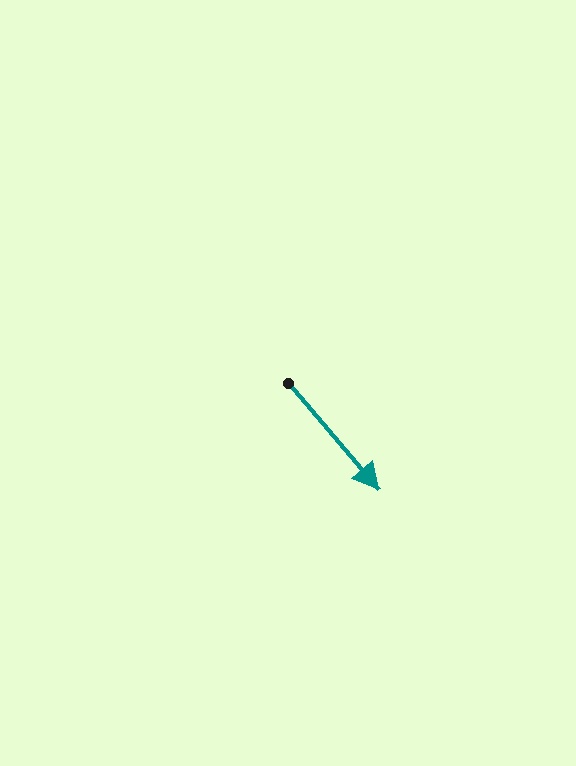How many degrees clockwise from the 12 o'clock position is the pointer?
Approximately 140 degrees.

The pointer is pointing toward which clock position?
Roughly 5 o'clock.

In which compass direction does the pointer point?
Southeast.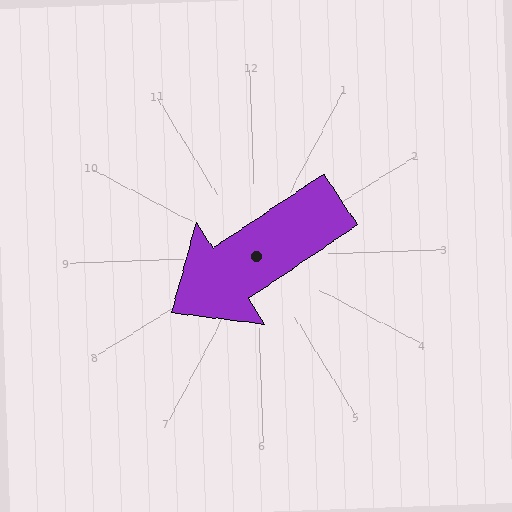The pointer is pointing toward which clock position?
Roughly 8 o'clock.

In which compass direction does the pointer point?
Southwest.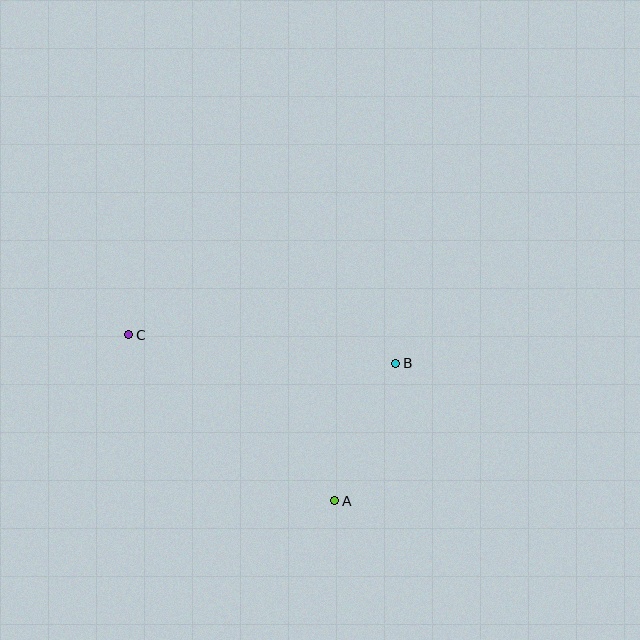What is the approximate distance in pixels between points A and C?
The distance between A and C is approximately 264 pixels.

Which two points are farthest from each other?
Points B and C are farthest from each other.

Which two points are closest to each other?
Points A and B are closest to each other.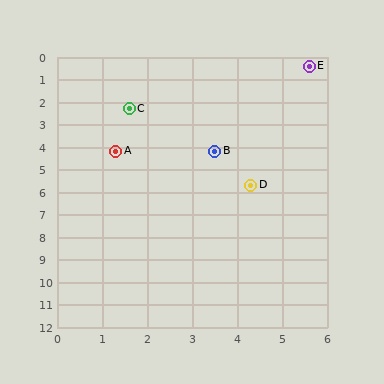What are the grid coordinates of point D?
Point D is at approximately (4.3, 5.7).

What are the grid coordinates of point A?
Point A is at approximately (1.3, 4.2).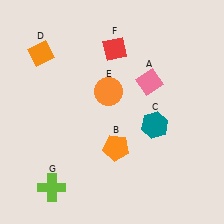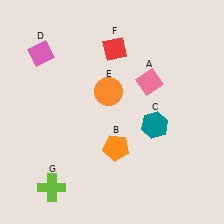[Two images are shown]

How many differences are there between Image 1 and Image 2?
There is 1 difference between the two images.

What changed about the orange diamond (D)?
In Image 1, D is orange. In Image 2, it changed to pink.